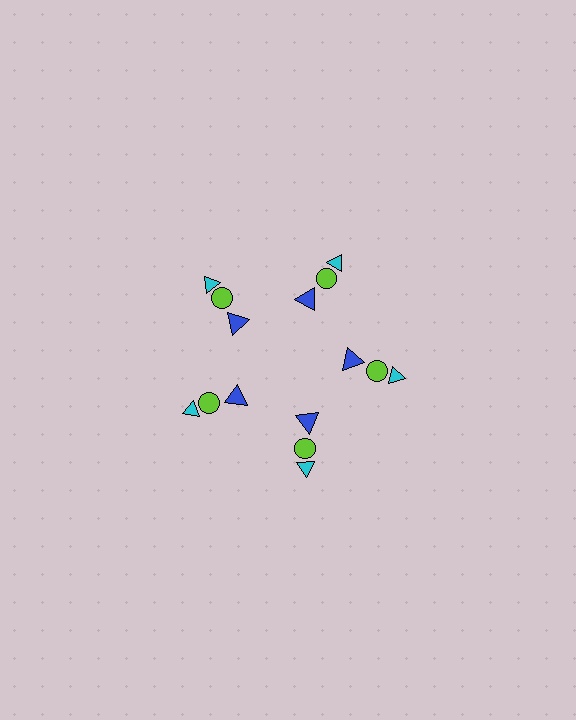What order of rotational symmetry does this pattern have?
This pattern has 5-fold rotational symmetry.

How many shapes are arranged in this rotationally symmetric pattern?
There are 15 shapes, arranged in 5 groups of 3.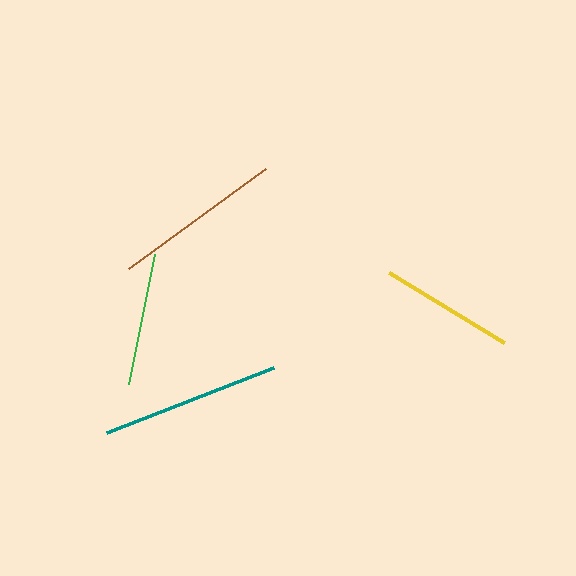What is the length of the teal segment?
The teal segment is approximately 179 pixels long.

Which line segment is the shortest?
The green line is the shortest at approximately 133 pixels.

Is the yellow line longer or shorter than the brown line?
The brown line is longer than the yellow line.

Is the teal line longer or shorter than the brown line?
The teal line is longer than the brown line.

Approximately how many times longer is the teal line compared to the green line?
The teal line is approximately 1.4 times the length of the green line.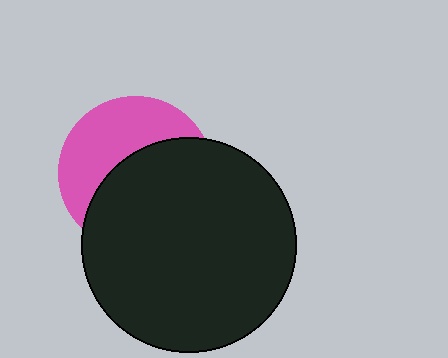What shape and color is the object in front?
The object in front is a black circle.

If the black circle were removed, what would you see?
You would see the complete pink circle.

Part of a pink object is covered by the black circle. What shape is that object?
It is a circle.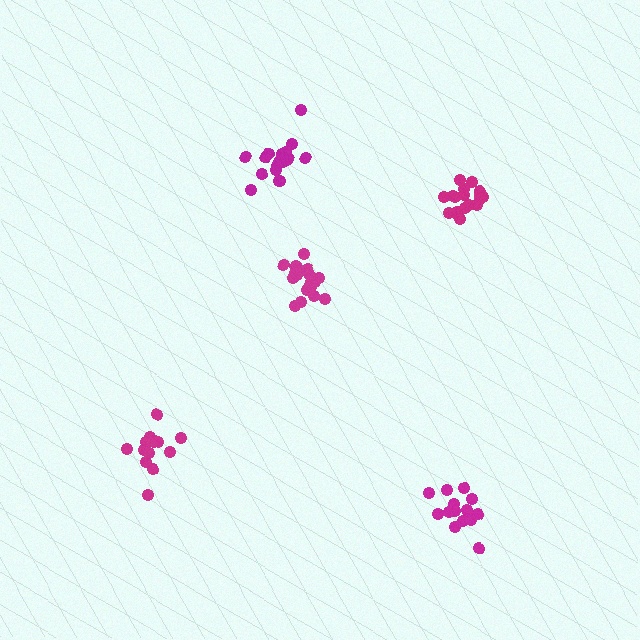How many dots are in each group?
Group 1: 20 dots, Group 2: 19 dots, Group 3: 15 dots, Group 4: 14 dots, Group 5: 18 dots (86 total).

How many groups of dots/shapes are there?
There are 5 groups.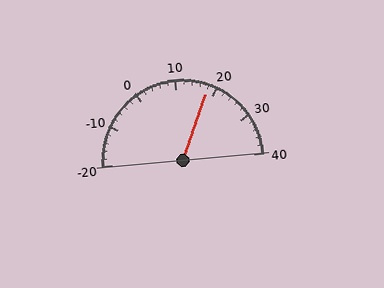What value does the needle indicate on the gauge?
The needle indicates approximately 18.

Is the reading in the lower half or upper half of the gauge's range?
The reading is in the upper half of the range (-20 to 40).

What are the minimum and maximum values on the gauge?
The gauge ranges from -20 to 40.